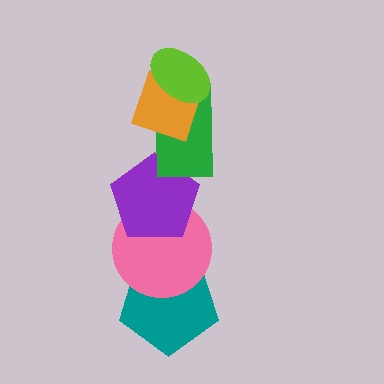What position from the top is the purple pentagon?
The purple pentagon is 4th from the top.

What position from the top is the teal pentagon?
The teal pentagon is 6th from the top.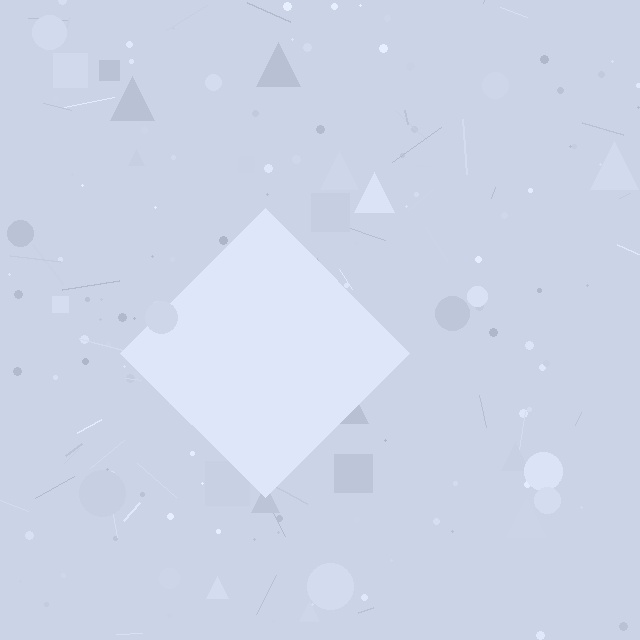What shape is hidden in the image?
A diamond is hidden in the image.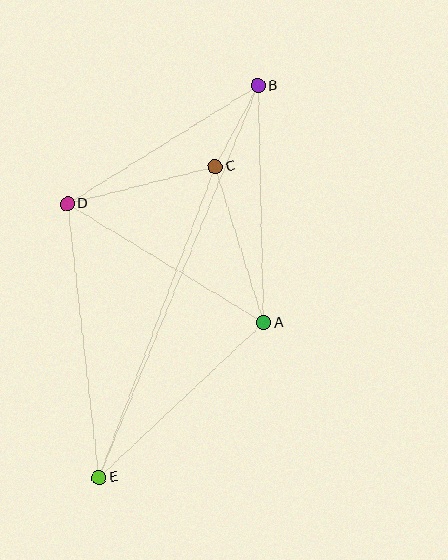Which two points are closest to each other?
Points B and C are closest to each other.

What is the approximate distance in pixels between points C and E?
The distance between C and E is approximately 332 pixels.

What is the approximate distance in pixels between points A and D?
The distance between A and D is approximately 230 pixels.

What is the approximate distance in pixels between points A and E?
The distance between A and E is approximately 226 pixels.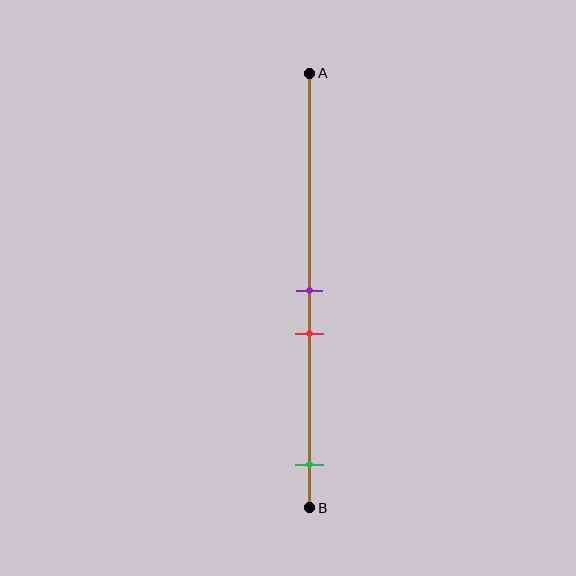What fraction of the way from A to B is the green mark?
The green mark is approximately 90% (0.9) of the way from A to B.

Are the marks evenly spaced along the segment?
No, the marks are not evenly spaced.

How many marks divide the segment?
There are 3 marks dividing the segment.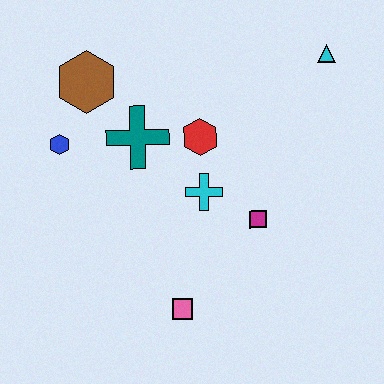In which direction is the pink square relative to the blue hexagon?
The pink square is below the blue hexagon.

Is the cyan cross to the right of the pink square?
Yes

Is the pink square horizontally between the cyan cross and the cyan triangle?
No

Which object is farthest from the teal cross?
The cyan triangle is farthest from the teal cross.